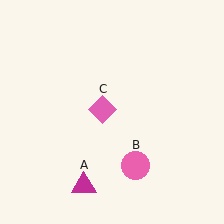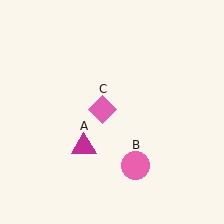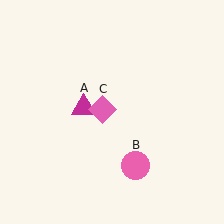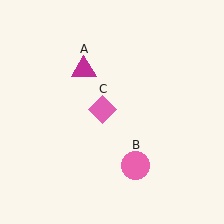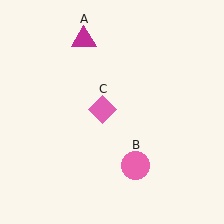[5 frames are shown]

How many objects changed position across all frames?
1 object changed position: magenta triangle (object A).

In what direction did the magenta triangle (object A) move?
The magenta triangle (object A) moved up.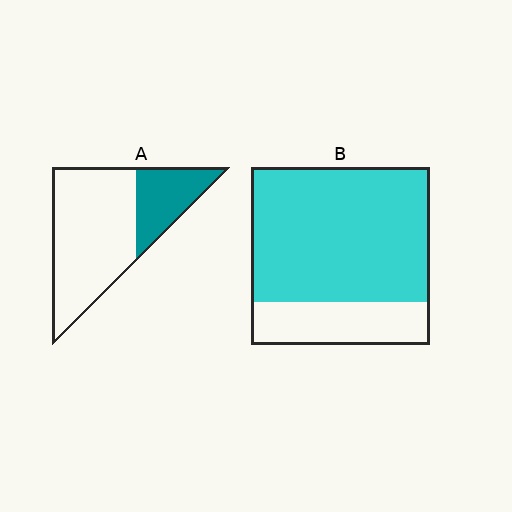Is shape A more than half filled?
No.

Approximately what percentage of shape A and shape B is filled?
A is approximately 30% and B is approximately 75%.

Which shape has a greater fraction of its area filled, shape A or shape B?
Shape B.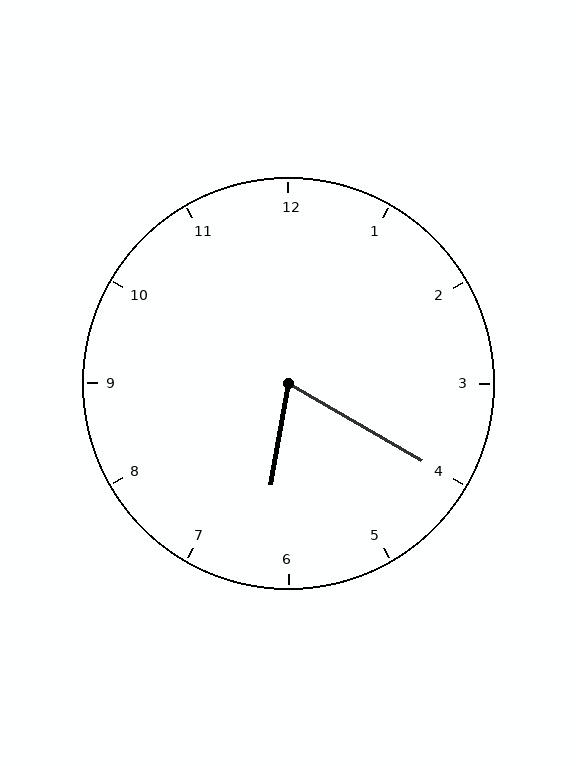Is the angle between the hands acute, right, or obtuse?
It is acute.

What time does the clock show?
6:20.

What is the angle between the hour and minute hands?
Approximately 70 degrees.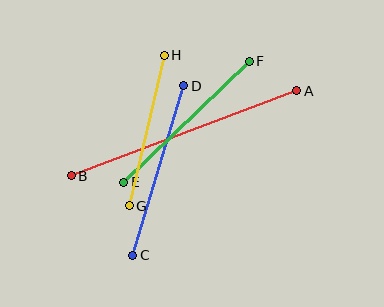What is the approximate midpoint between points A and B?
The midpoint is at approximately (184, 133) pixels.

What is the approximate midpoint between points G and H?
The midpoint is at approximately (147, 130) pixels.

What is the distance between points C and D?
The distance is approximately 177 pixels.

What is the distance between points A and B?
The distance is approximately 241 pixels.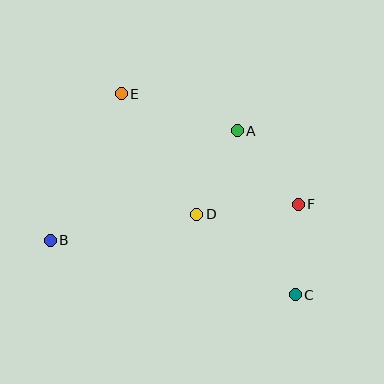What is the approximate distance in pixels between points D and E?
The distance between D and E is approximately 142 pixels.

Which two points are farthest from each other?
Points C and E are farthest from each other.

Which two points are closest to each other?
Points C and F are closest to each other.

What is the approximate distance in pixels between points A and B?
The distance between A and B is approximately 217 pixels.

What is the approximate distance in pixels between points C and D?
The distance between C and D is approximately 127 pixels.